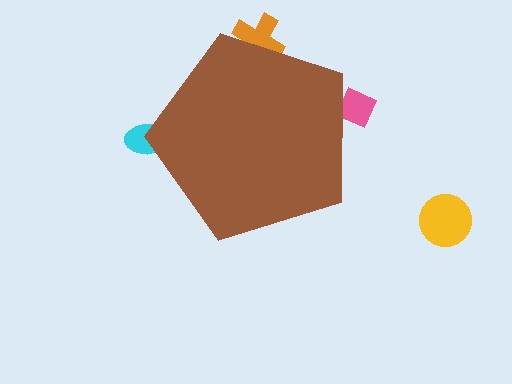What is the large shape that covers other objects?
A brown pentagon.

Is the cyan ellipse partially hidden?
Yes, the cyan ellipse is partially hidden behind the brown pentagon.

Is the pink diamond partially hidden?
Yes, the pink diamond is partially hidden behind the brown pentagon.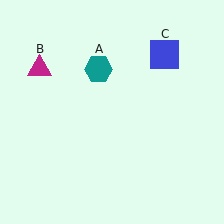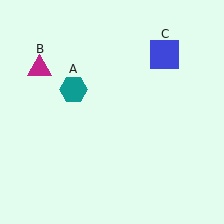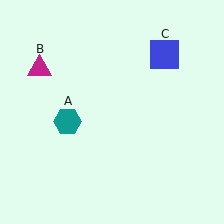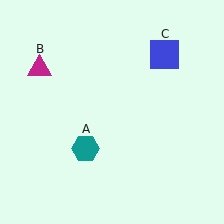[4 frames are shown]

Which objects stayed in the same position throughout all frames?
Magenta triangle (object B) and blue square (object C) remained stationary.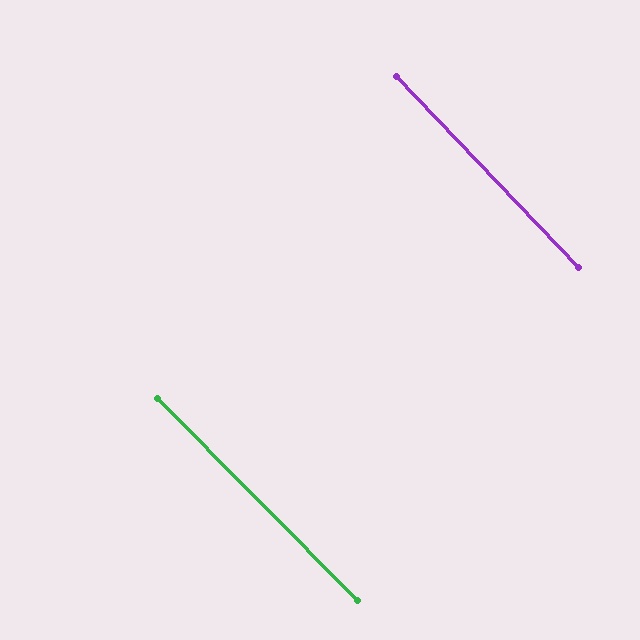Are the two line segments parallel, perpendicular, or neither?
Parallel — their directions differ by only 1.4°.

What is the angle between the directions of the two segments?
Approximately 1 degree.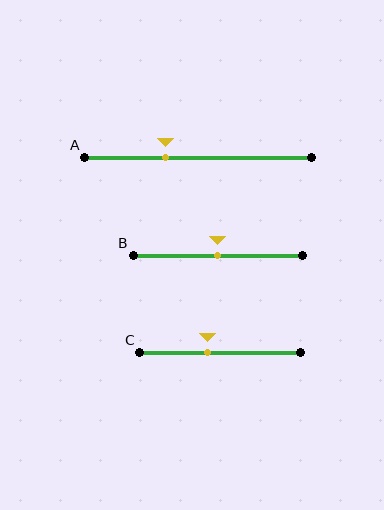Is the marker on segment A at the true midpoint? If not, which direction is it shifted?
No, the marker on segment A is shifted to the left by about 14% of the segment length.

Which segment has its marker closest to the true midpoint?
Segment B has its marker closest to the true midpoint.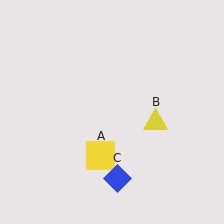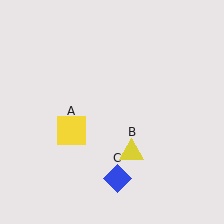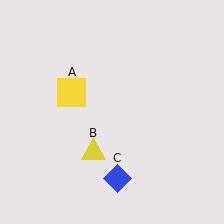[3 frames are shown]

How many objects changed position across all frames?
2 objects changed position: yellow square (object A), yellow triangle (object B).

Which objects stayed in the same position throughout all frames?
Blue diamond (object C) remained stationary.